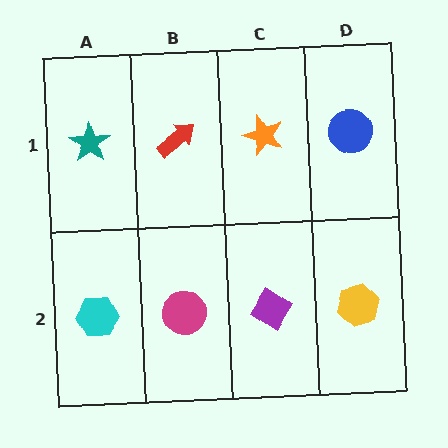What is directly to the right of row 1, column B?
An orange star.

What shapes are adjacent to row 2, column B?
A red arrow (row 1, column B), a cyan hexagon (row 2, column A), a purple diamond (row 2, column C).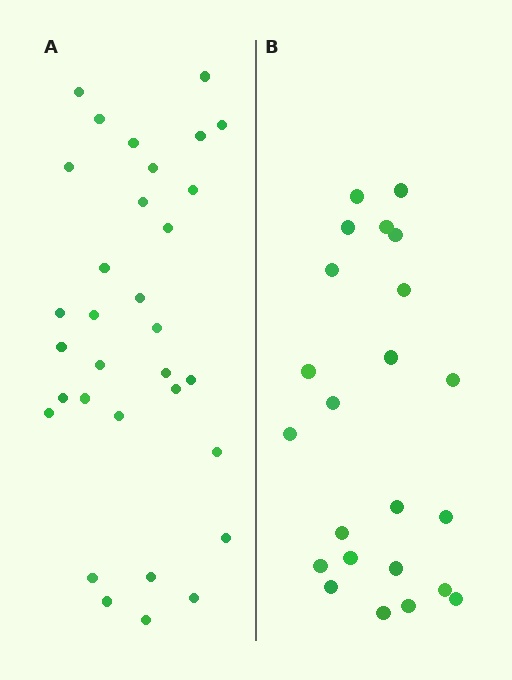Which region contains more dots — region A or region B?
Region A (the left region) has more dots.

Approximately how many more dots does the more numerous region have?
Region A has roughly 8 or so more dots than region B.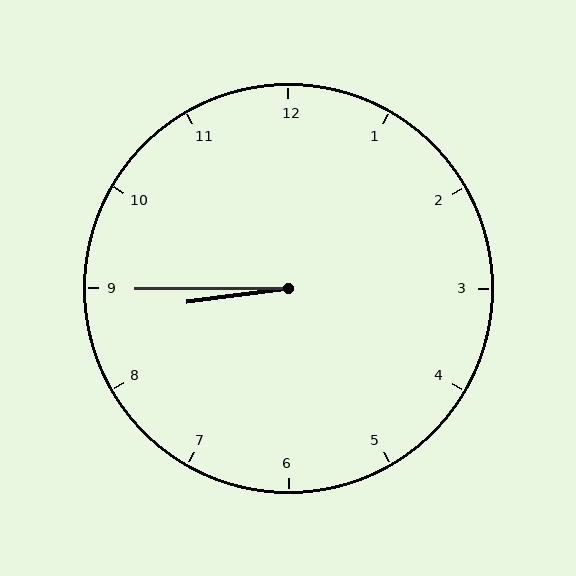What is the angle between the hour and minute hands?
Approximately 8 degrees.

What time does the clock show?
8:45.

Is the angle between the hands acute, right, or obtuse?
It is acute.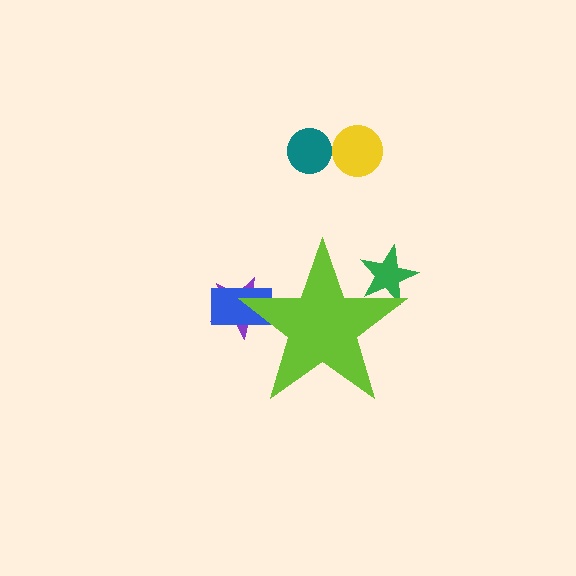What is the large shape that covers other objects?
A lime star.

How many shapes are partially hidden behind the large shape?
3 shapes are partially hidden.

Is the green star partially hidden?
Yes, the green star is partially hidden behind the lime star.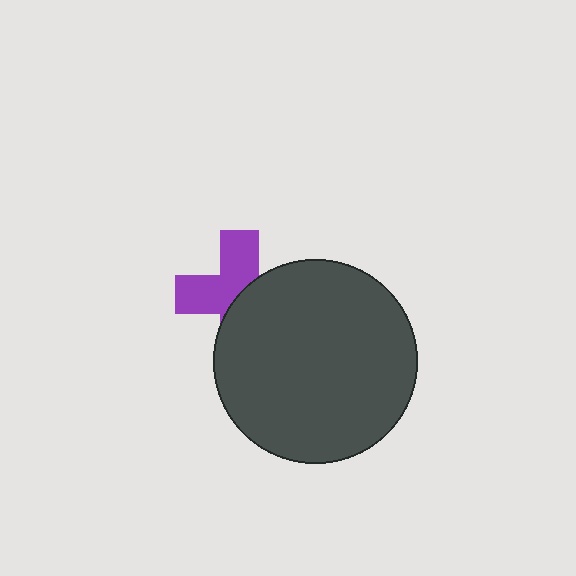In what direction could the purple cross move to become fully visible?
The purple cross could move toward the upper-left. That would shift it out from behind the dark gray circle entirely.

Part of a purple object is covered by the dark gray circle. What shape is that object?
It is a cross.